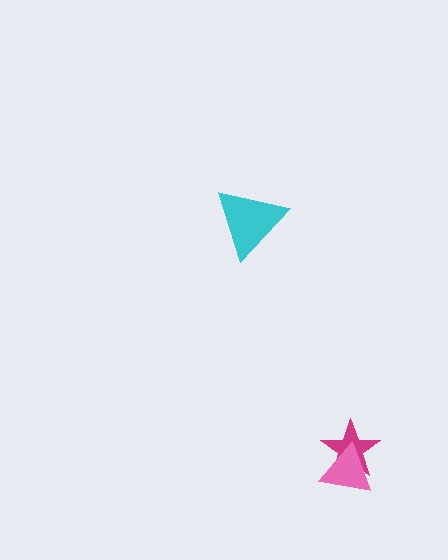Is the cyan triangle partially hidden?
No, no other shape covers it.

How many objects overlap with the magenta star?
1 object overlaps with the magenta star.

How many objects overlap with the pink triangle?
1 object overlaps with the pink triangle.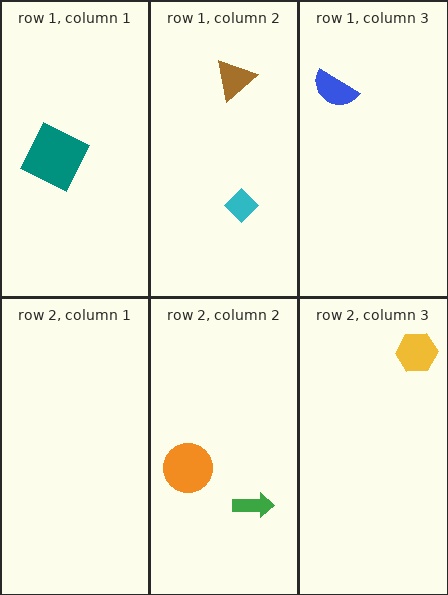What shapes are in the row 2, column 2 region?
The green arrow, the orange circle.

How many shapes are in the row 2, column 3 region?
1.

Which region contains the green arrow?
The row 2, column 2 region.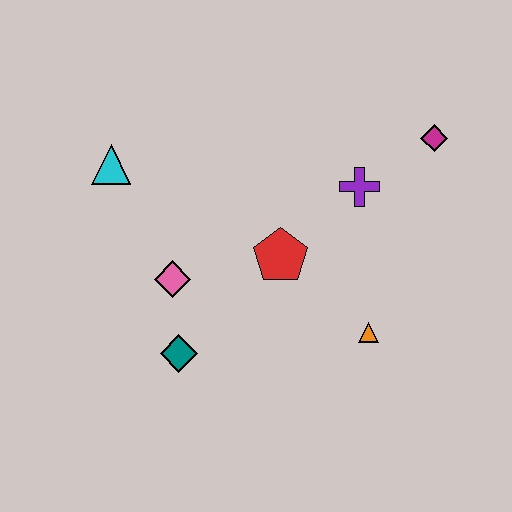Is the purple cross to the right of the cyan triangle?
Yes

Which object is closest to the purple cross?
The magenta diamond is closest to the purple cross.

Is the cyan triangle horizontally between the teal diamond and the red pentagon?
No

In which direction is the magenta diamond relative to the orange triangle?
The magenta diamond is above the orange triangle.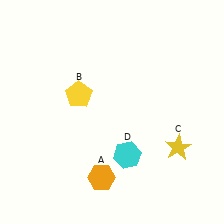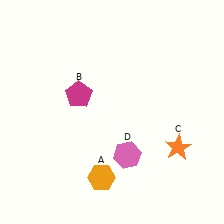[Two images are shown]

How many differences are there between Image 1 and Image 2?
There are 3 differences between the two images.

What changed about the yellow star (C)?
In Image 1, C is yellow. In Image 2, it changed to orange.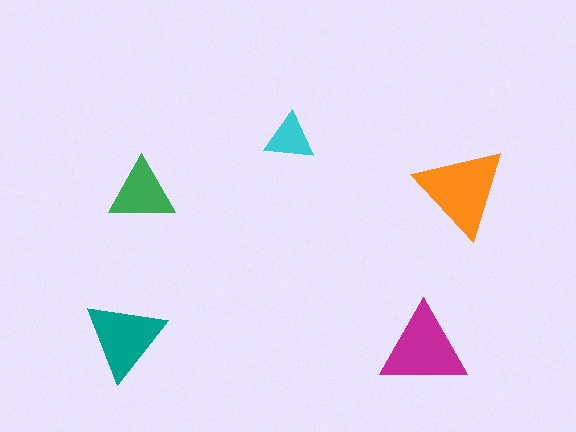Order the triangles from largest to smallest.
the orange one, the magenta one, the teal one, the green one, the cyan one.